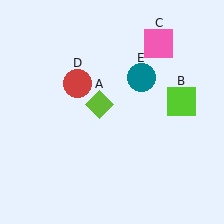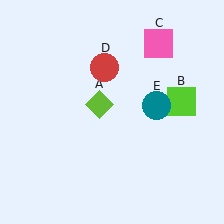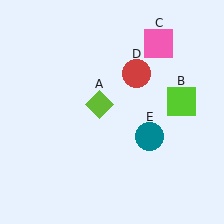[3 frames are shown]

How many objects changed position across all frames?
2 objects changed position: red circle (object D), teal circle (object E).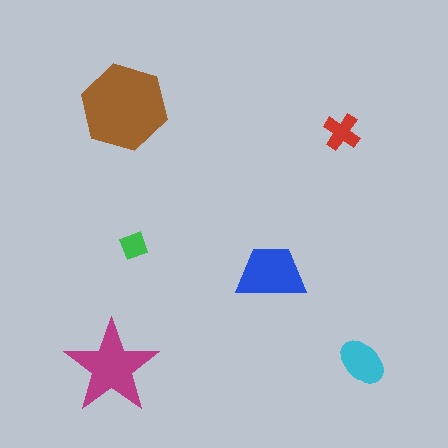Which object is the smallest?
The green diamond.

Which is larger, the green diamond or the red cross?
The red cross.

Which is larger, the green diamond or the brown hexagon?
The brown hexagon.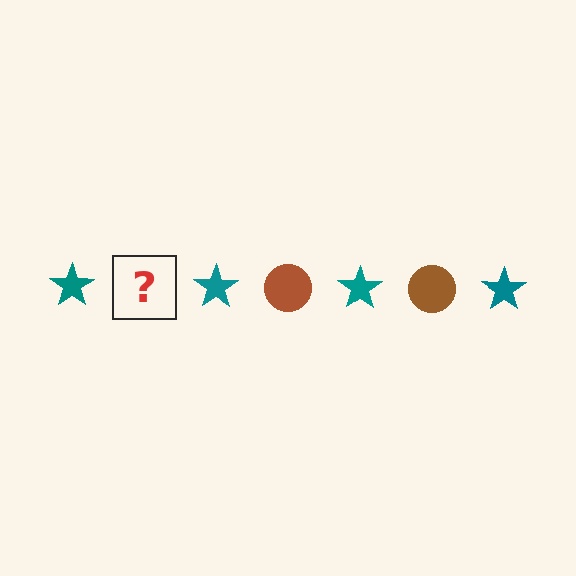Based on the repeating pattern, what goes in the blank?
The blank should be a brown circle.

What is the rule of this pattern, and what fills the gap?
The rule is that the pattern alternates between teal star and brown circle. The gap should be filled with a brown circle.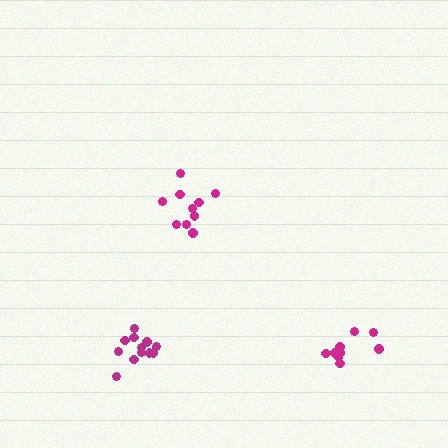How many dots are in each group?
Group 1: 10 dots, Group 2: 10 dots, Group 3: 12 dots (32 total).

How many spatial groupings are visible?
There are 3 spatial groupings.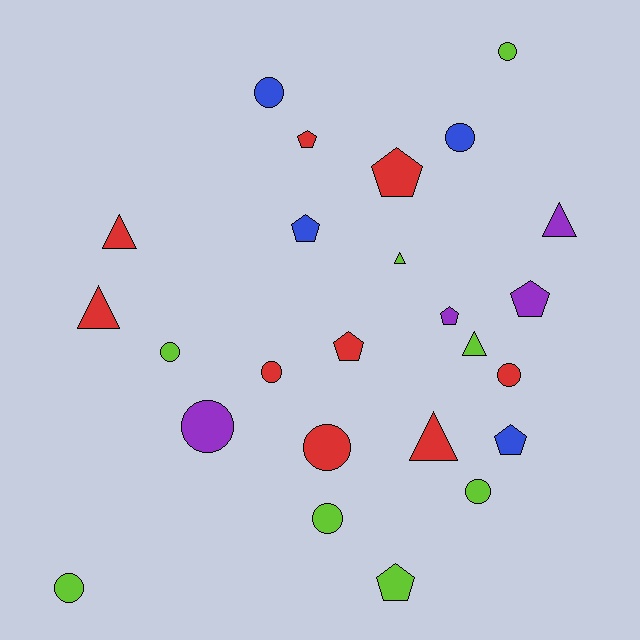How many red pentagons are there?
There are 3 red pentagons.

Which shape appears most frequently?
Circle, with 11 objects.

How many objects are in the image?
There are 25 objects.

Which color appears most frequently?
Red, with 9 objects.